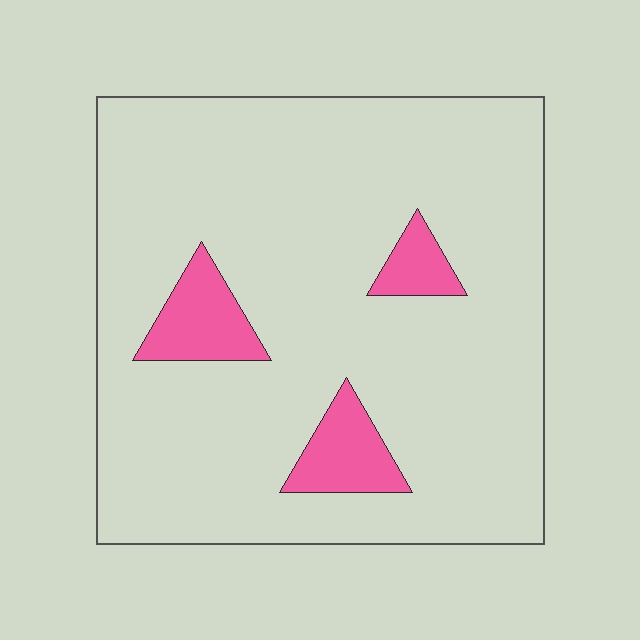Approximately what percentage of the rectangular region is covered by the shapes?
Approximately 10%.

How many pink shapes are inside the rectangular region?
3.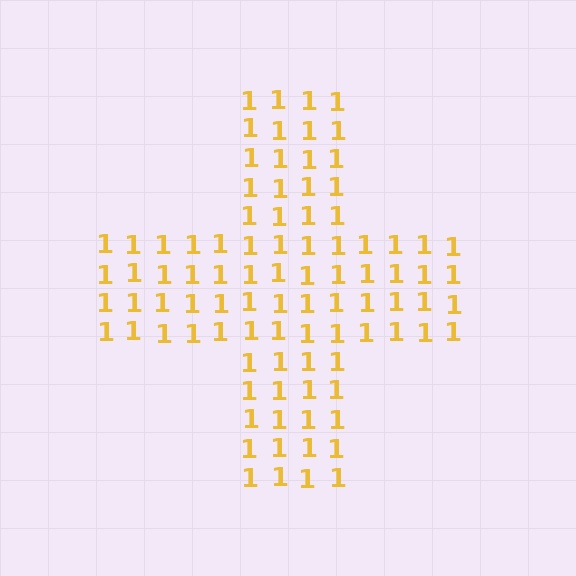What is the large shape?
The large shape is a cross.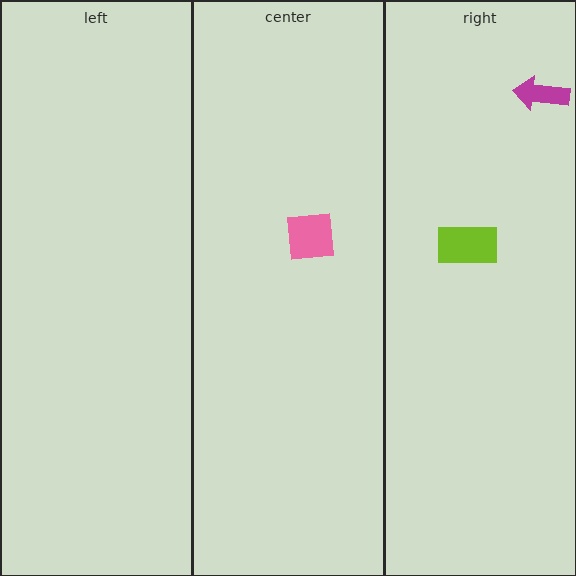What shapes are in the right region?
The magenta arrow, the lime rectangle.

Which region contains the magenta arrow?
The right region.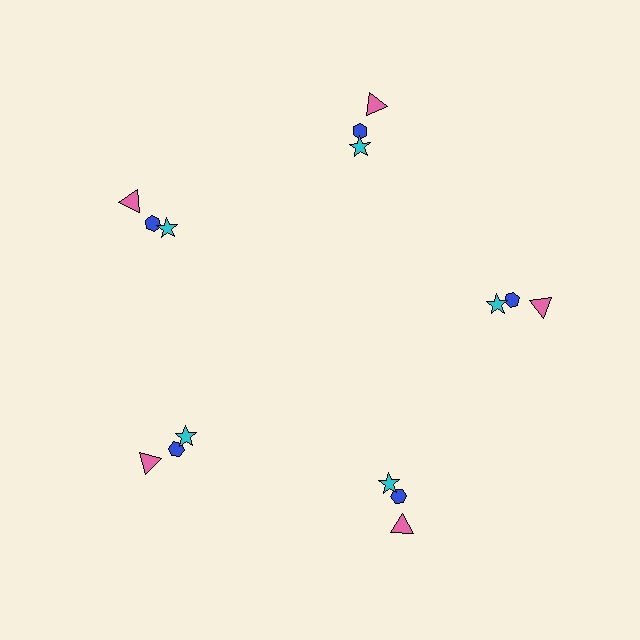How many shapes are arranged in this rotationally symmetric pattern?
There are 15 shapes, arranged in 5 groups of 3.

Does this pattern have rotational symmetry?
Yes, this pattern has 5-fold rotational symmetry. It looks the same after rotating 72 degrees around the center.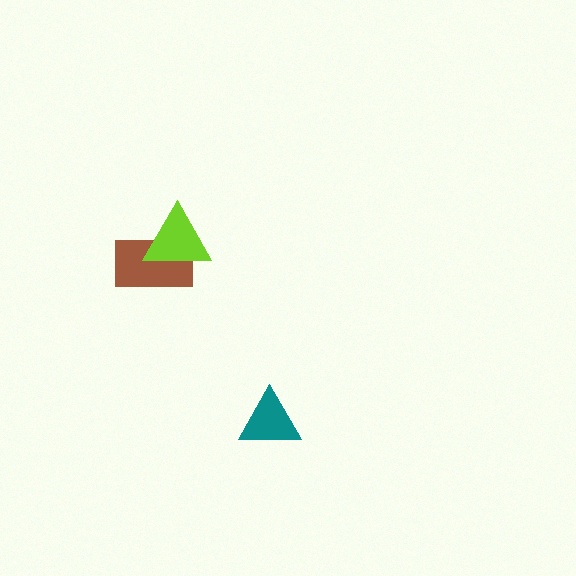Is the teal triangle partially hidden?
No, no other shape covers it.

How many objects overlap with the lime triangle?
1 object overlaps with the lime triangle.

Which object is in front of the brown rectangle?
The lime triangle is in front of the brown rectangle.